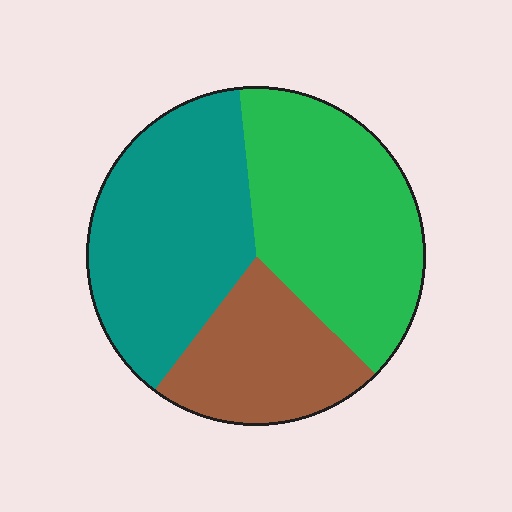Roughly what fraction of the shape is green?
Green covers about 40% of the shape.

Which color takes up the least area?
Brown, at roughly 25%.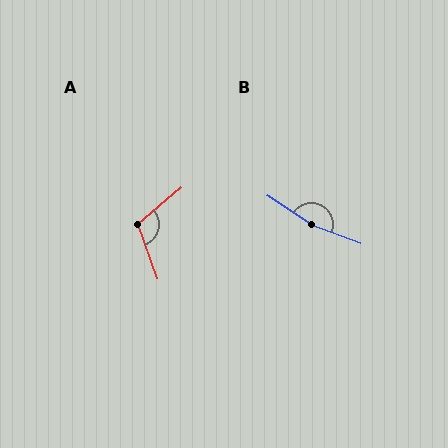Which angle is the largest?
B, at approximately 167 degrees.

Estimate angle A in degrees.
Approximately 110 degrees.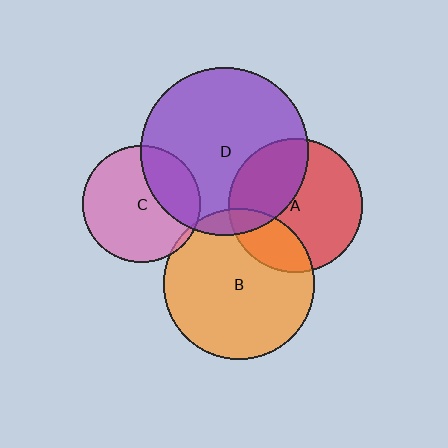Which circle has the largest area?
Circle D (purple).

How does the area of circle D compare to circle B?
Approximately 1.2 times.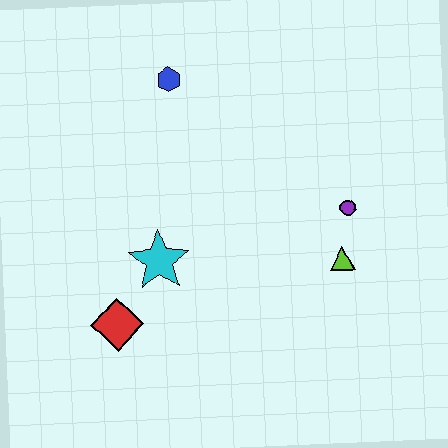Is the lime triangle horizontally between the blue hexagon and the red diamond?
No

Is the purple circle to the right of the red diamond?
Yes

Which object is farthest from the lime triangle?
The blue hexagon is farthest from the lime triangle.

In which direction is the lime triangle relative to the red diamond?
The lime triangle is to the right of the red diamond.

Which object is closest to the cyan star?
The red diamond is closest to the cyan star.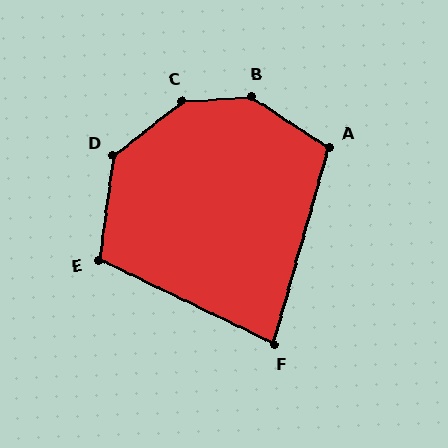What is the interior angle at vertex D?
Approximately 136 degrees (obtuse).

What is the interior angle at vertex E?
Approximately 108 degrees (obtuse).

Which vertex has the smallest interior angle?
F, at approximately 80 degrees.